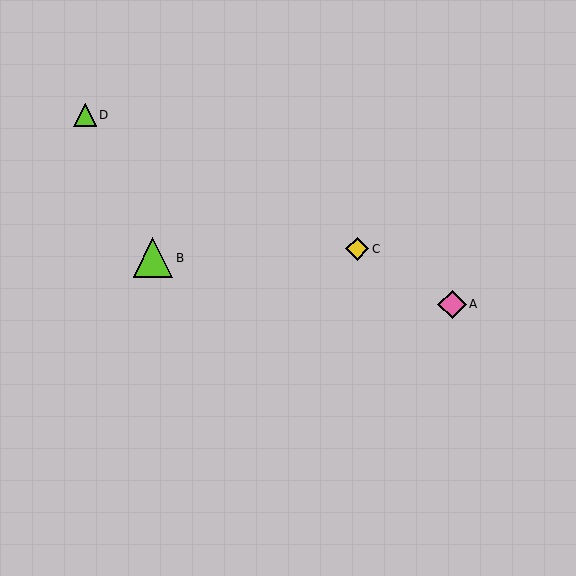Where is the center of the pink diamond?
The center of the pink diamond is at (452, 304).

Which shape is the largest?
The lime triangle (labeled B) is the largest.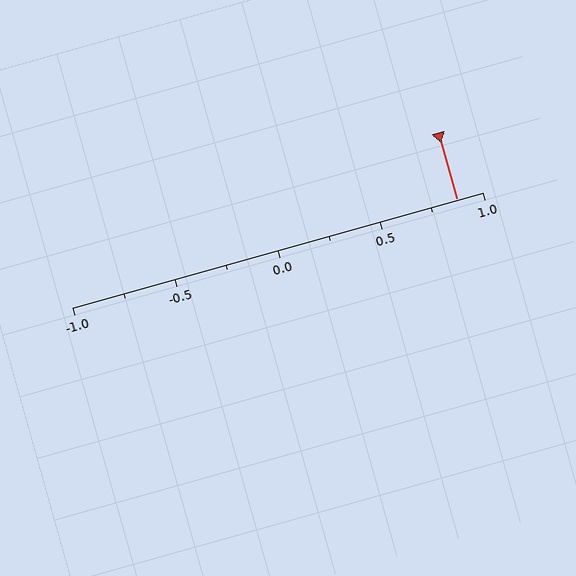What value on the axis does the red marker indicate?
The marker indicates approximately 0.88.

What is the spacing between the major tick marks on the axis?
The major ticks are spaced 0.5 apart.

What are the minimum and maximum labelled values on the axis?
The axis runs from -1.0 to 1.0.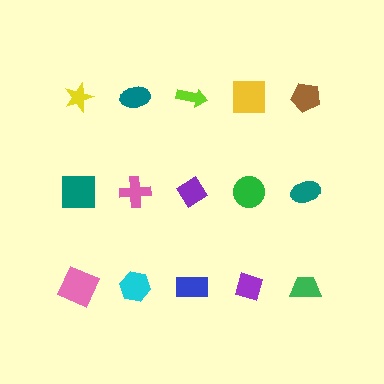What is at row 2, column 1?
A teal square.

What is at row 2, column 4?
A green circle.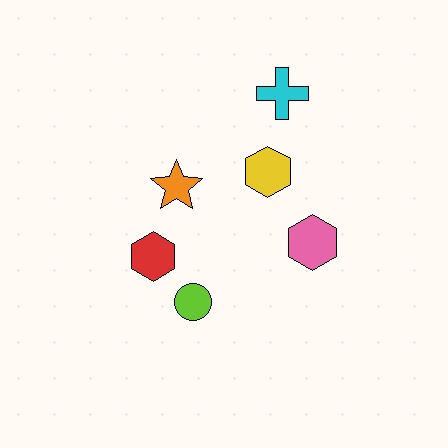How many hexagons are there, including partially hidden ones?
There are 3 hexagons.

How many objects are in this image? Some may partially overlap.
There are 6 objects.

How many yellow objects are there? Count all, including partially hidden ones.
There is 1 yellow object.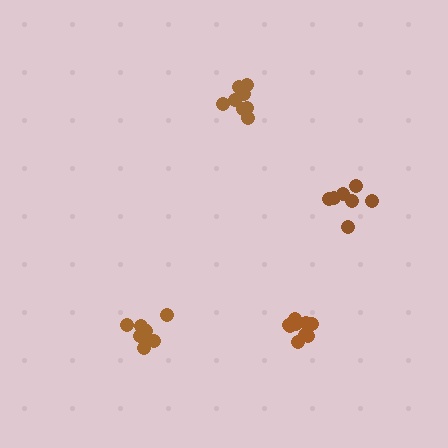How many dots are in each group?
Group 1: 9 dots, Group 2: 8 dots, Group 3: 9 dots, Group 4: 7 dots (33 total).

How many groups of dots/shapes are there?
There are 4 groups.